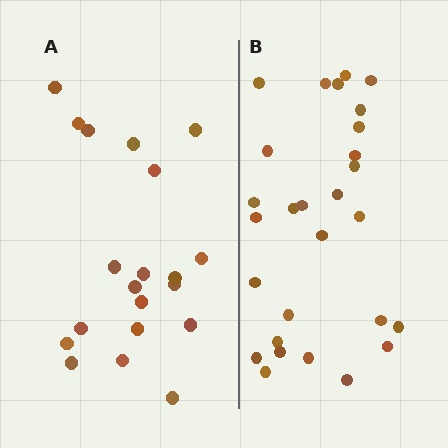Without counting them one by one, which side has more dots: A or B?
Region B (the right region) has more dots.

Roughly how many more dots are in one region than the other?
Region B has roughly 8 or so more dots than region A.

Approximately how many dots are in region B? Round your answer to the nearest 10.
About 30 dots. (The exact count is 28, which rounds to 30.)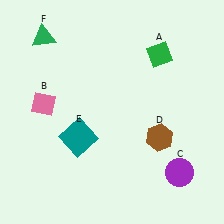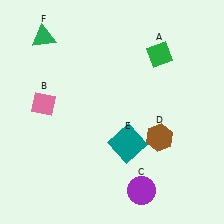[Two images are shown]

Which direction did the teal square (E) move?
The teal square (E) moved right.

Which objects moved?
The objects that moved are: the purple circle (C), the teal square (E).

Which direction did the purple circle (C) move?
The purple circle (C) moved left.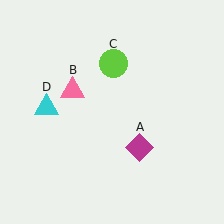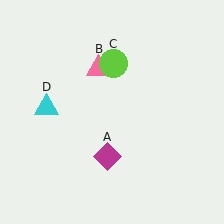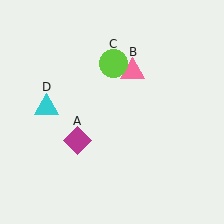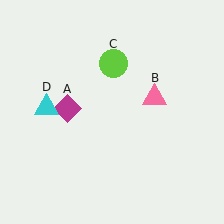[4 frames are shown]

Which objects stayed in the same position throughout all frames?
Lime circle (object C) and cyan triangle (object D) remained stationary.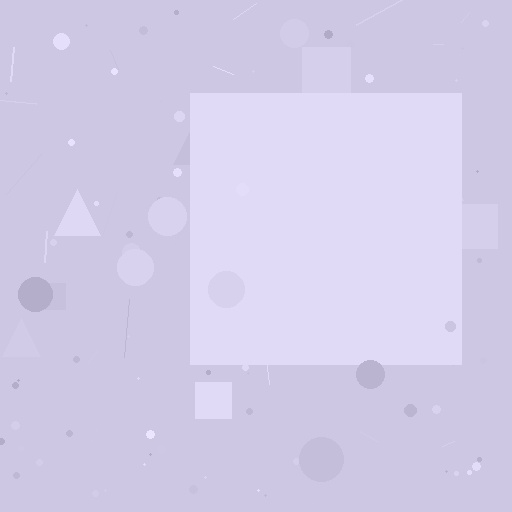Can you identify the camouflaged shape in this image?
The camouflaged shape is a square.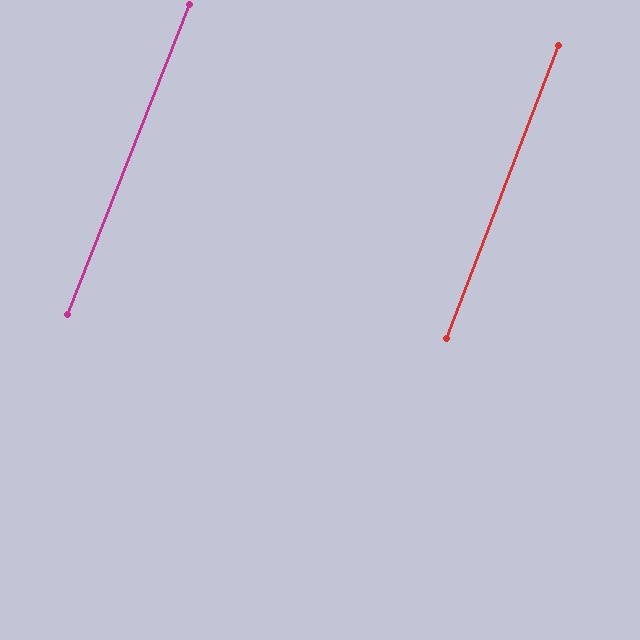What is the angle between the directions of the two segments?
Approximately 1 degree.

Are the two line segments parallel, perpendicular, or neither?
Parallel — their directions differ by only 0.7°.